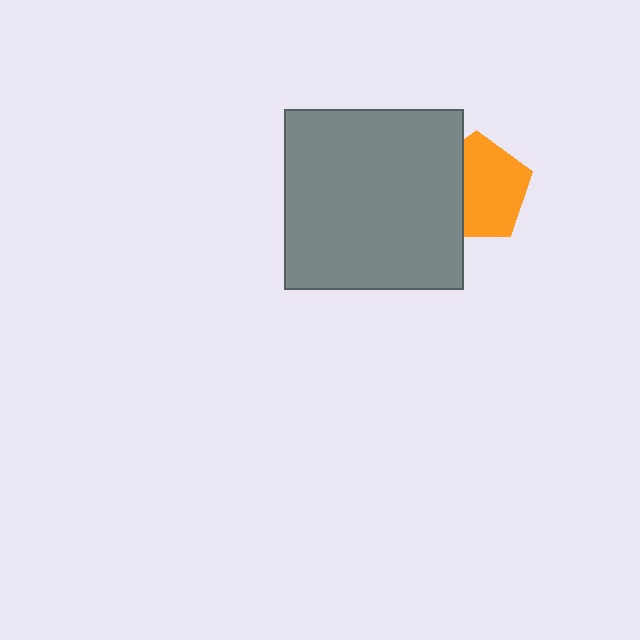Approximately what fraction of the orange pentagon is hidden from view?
Roughly 34% of the orange pentagon is hidden behind the gray square.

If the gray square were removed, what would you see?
You would see the complete orange pentagon.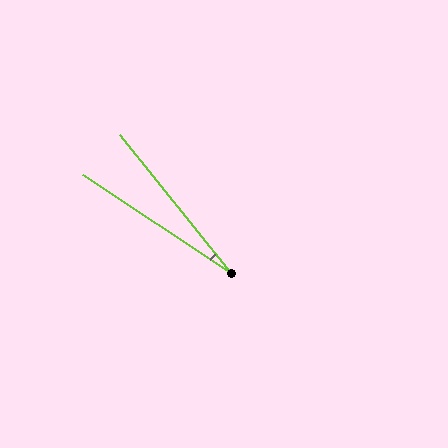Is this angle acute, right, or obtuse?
It is acute.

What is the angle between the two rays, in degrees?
Approximately 18 degrees.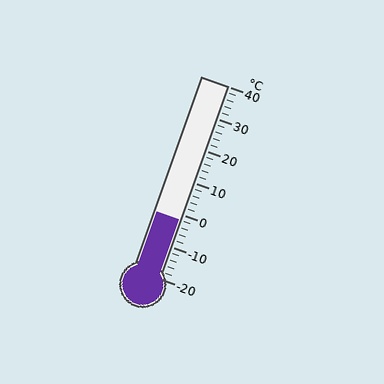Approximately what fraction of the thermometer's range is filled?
The thermometer is filled to approximately 30% of its range.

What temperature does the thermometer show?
The thermometer shows approximately -2°C.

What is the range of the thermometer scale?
The thermometer scale ranges from -20°C to 40°C.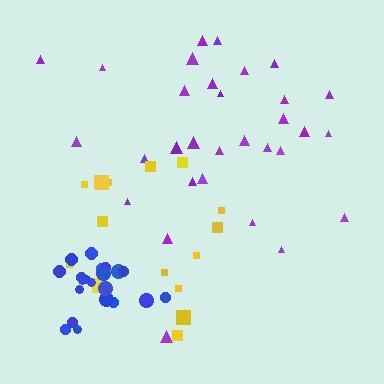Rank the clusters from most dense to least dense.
blue, purple, yellow.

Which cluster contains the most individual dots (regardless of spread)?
Purple (31).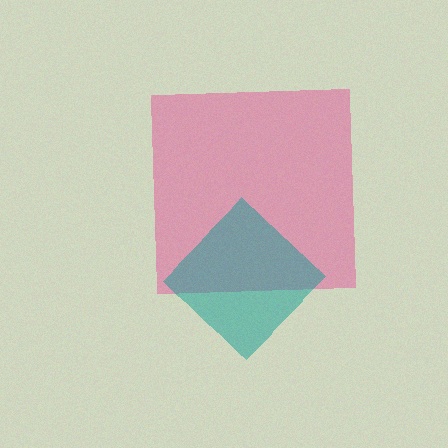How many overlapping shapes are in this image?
There are 2 overlapping shapes in the image.